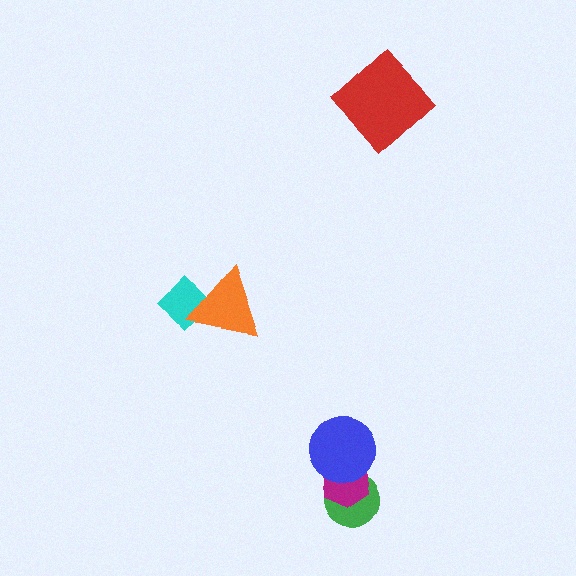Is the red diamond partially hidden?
No, no other shape covers it.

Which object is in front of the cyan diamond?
The orange triangle is in front of the cyan diamond.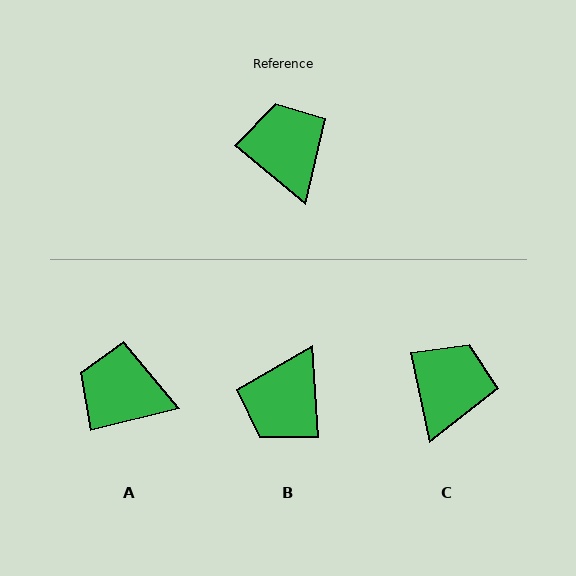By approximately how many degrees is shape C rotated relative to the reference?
Approximately 39 degrees clockwise.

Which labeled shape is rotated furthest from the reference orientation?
B, about 133 degrees away.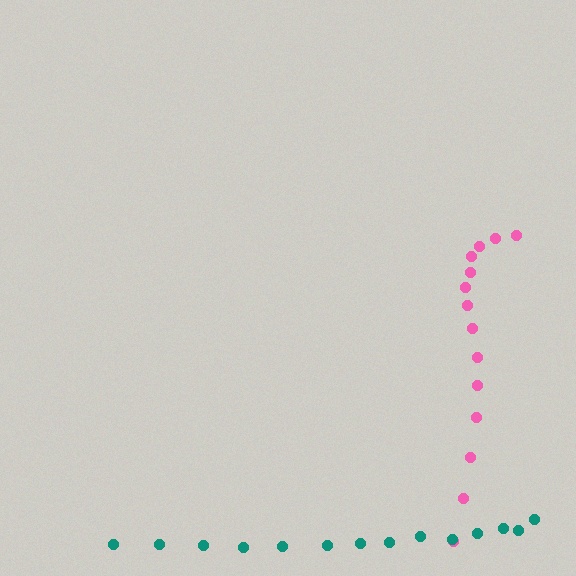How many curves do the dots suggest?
There are 2 distinct paths.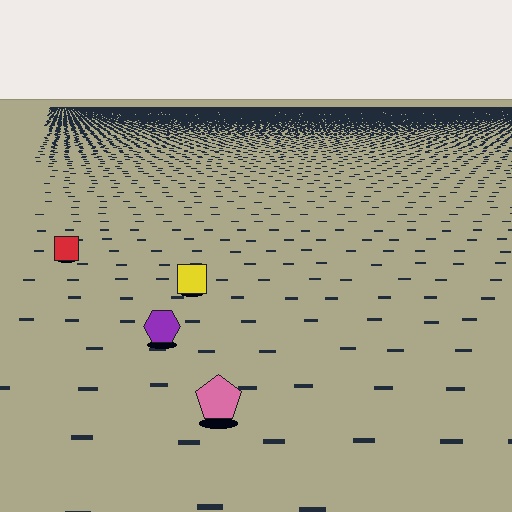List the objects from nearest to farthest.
From nearest to farthest: the pink pentagon, the purple hexagon, the yellow square, the red square.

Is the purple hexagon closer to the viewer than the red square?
Yes. The purple hexagon is closer — you can tell from the texture gradient: the ground texture is coarser near it.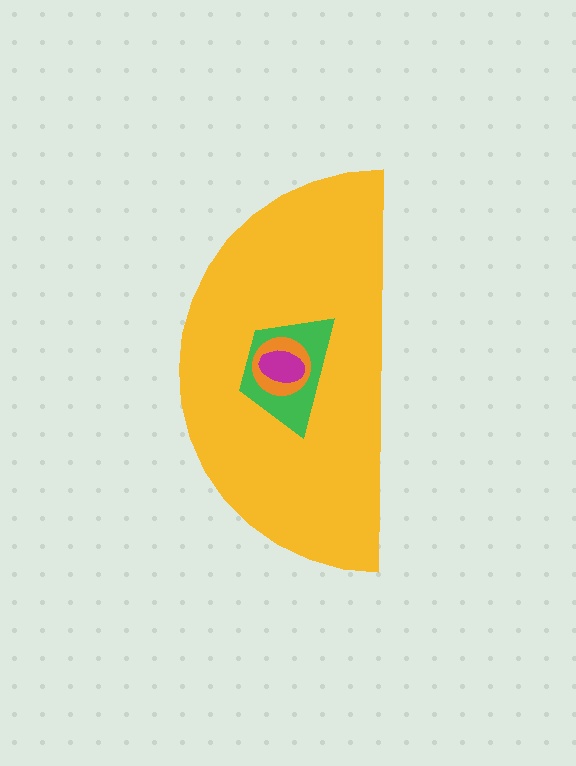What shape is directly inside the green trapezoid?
The orange circle.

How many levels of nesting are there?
4.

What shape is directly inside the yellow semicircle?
The green trapezoid.